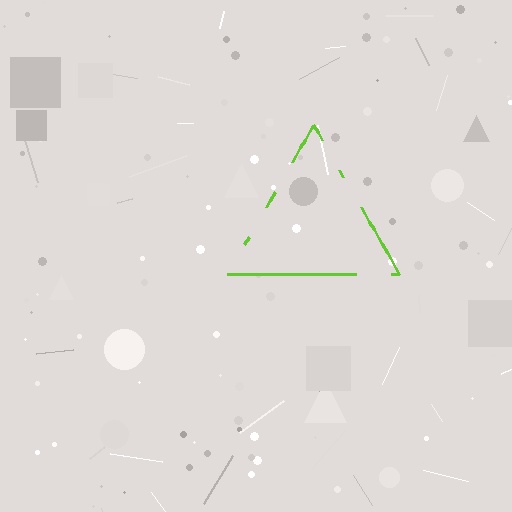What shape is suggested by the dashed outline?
The dashed outline suggests a triangle.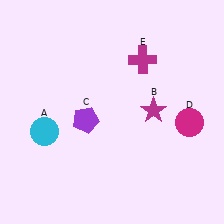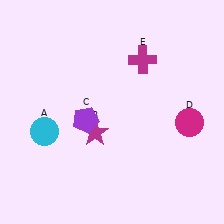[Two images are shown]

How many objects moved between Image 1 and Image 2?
1 object moved between the two images.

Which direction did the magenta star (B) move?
The magenta star (B) moved left.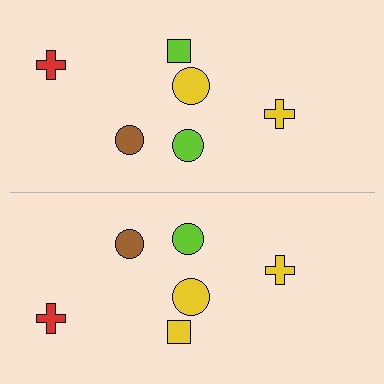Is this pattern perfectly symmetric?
No, the pattern is not perfectly symmetric. The yellow square on the bottom side breaks the symmetry — its mirror counterpart is lime.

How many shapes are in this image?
There are 12 shapes in this image.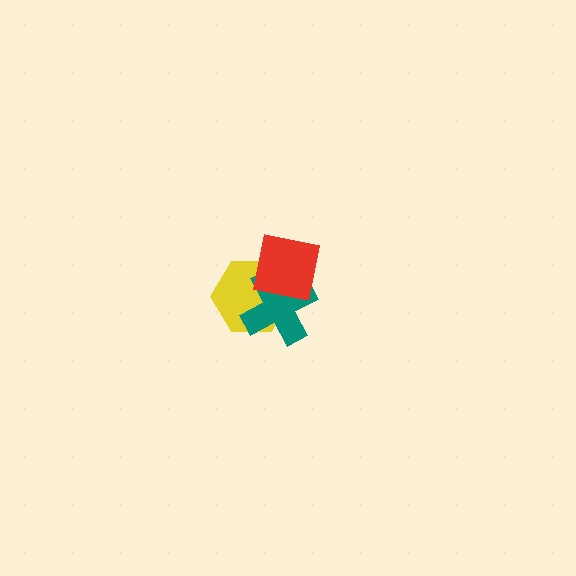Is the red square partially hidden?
No, no other shape covers it.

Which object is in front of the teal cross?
The red square is in front of the teal cross.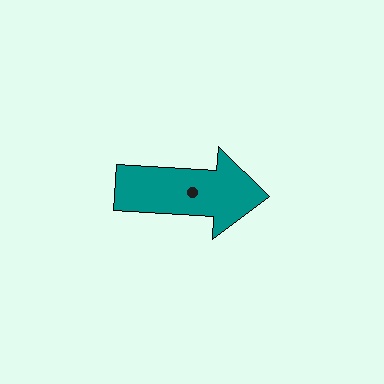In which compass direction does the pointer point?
East.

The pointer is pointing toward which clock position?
Roughly 3 o'clock.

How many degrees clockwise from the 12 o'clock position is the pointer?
Approximately 93 degrees.